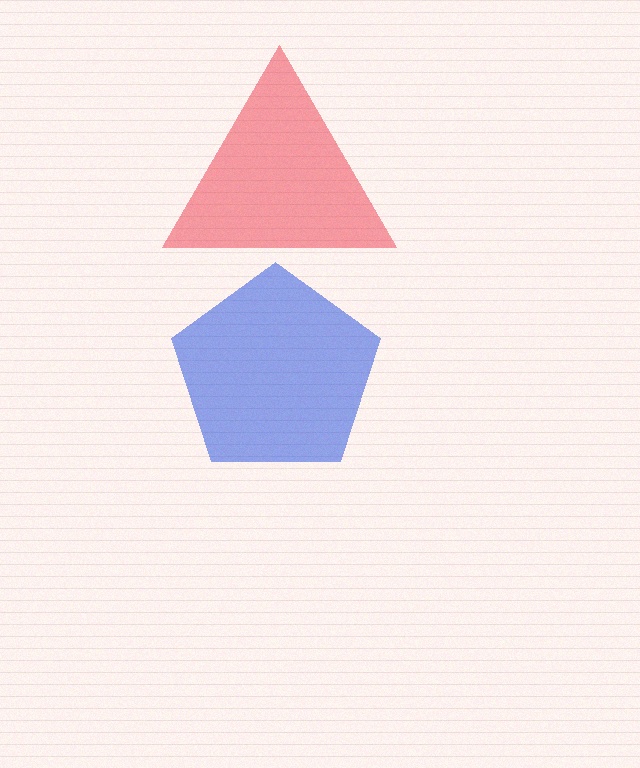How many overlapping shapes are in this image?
There are 2 overlapping shapes in the image.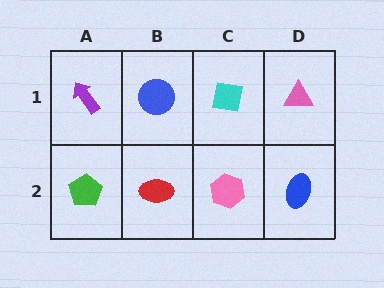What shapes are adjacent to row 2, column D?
A pink triangle (row 1, column D), a pink hexagon (row 2, column C).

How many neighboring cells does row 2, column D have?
2.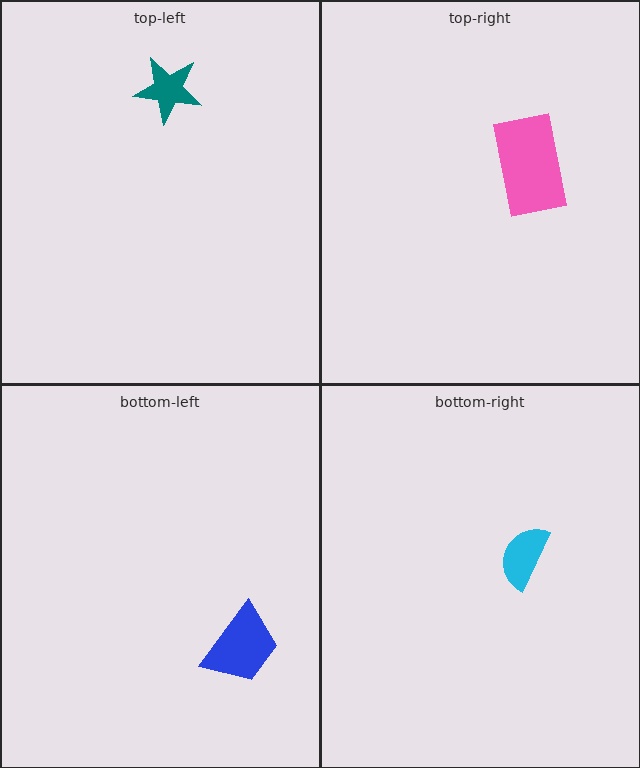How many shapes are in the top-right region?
1.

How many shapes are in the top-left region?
1.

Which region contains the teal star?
The top-left region.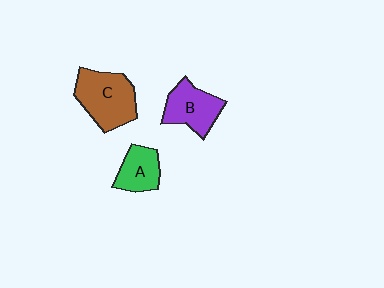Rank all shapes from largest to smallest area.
From largest to smallest: C (brown), B (purple), A (green).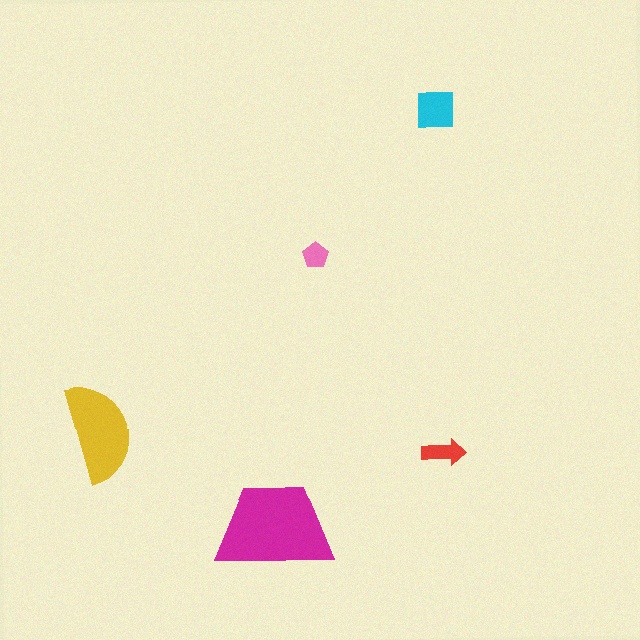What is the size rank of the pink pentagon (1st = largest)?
5th.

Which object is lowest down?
The magenta trapezoid is bottommost.